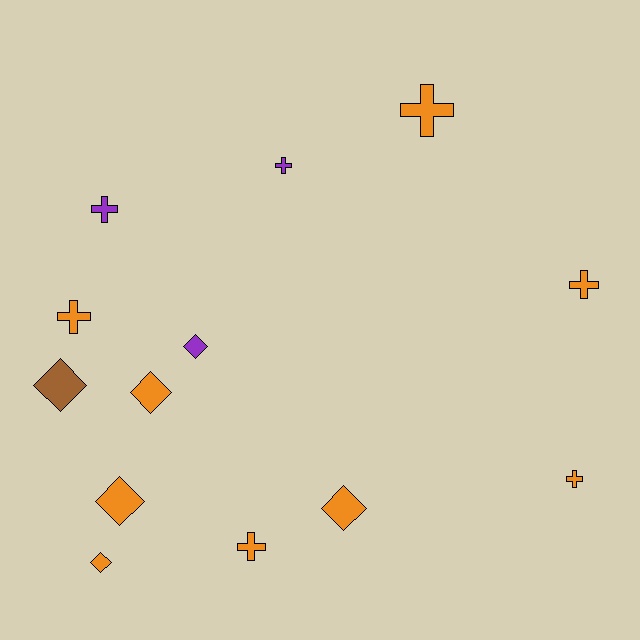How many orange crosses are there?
There are 5 orange crosses.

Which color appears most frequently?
Orange, with 9 objects.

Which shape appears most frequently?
Cross, with 7 objects.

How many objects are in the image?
There are 13 objects.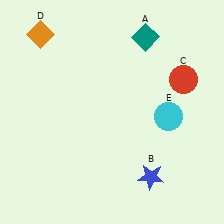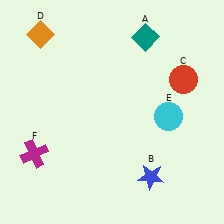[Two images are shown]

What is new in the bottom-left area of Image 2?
A magenta cross (F) was added in the bottom-left area of Image 2.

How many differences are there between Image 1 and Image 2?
There is 1 difference between the two images.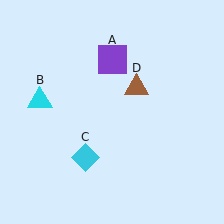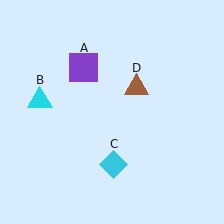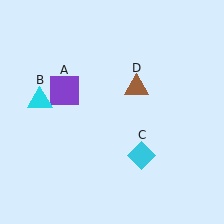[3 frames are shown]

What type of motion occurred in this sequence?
The purple square (object A), cyan diamond (object C) rotated counterclockwise around the center of the scene.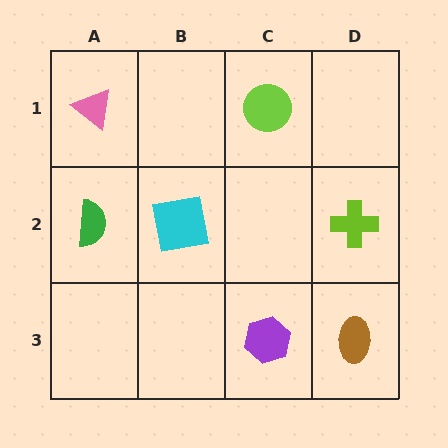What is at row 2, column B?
A cyan square.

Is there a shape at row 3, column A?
No, that cell is empty.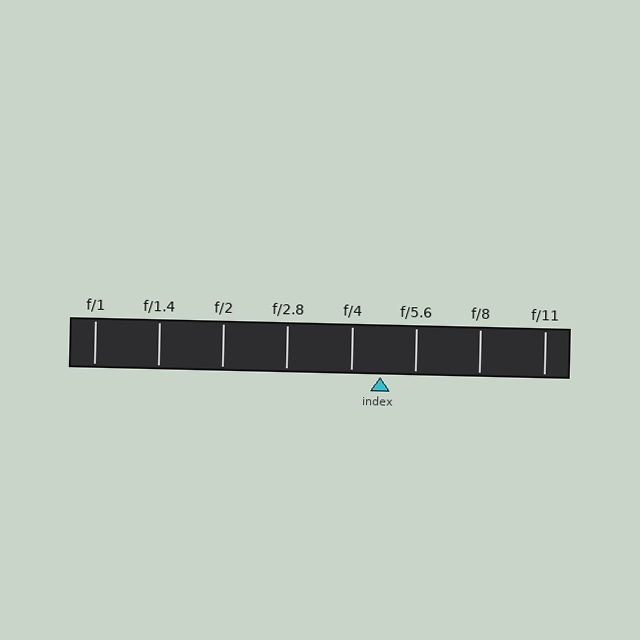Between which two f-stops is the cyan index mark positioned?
The index mark is between f/4 and f/5.6.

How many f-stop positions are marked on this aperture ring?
There are 8 f-stop positions marked.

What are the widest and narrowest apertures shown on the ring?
The widest aperture shown is f/1 and the narrowest is f/11.